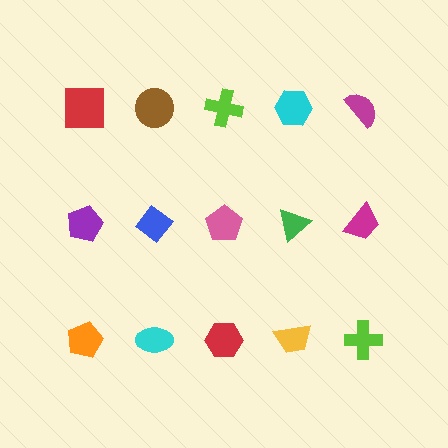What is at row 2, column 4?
A green triangle.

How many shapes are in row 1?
5 shapes.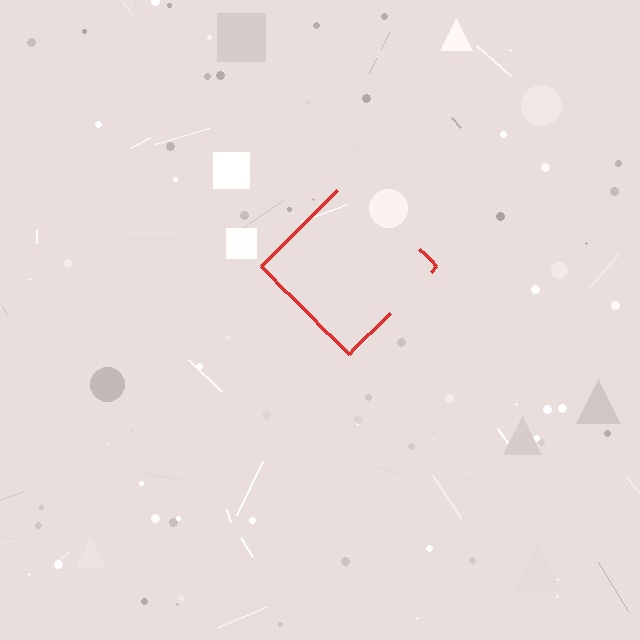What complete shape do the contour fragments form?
The contour fragments form a diamond.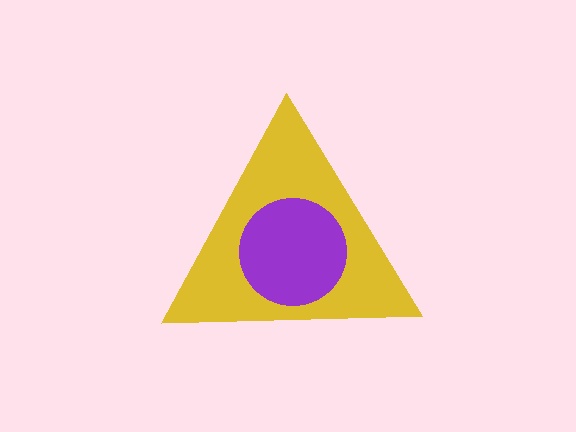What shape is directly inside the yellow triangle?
The purple circle.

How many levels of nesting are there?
2.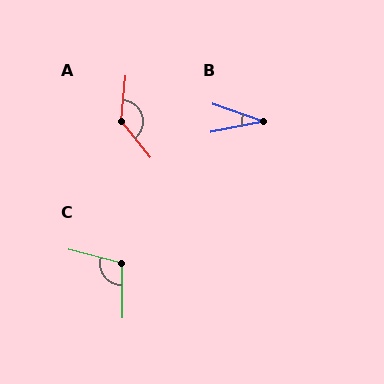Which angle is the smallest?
B, at approximately 31 degrees.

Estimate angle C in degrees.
Approximately 104 degrees.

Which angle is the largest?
A, at approximately 136 degrees.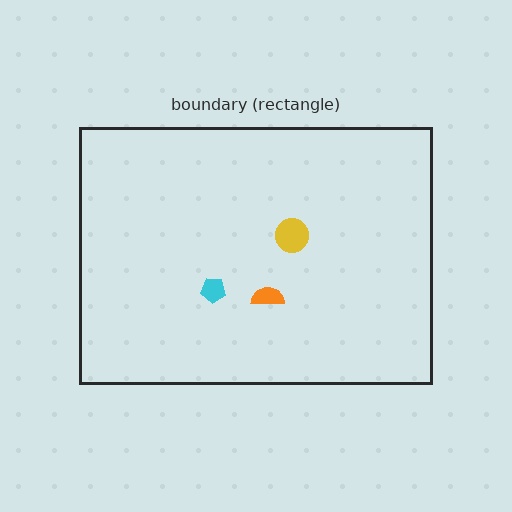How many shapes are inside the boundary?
3 inside, 0 outside.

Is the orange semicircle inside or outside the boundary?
Inside.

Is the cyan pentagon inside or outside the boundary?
Inside.